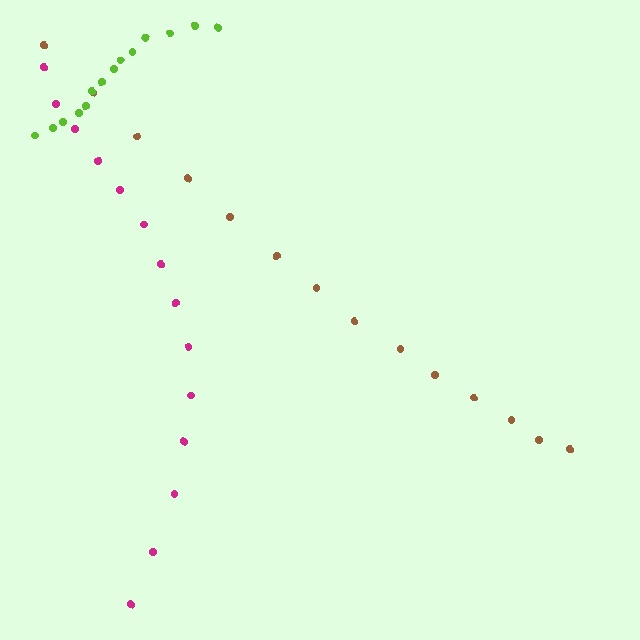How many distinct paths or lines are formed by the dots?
There are 3 distinct paths.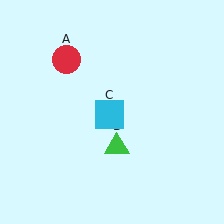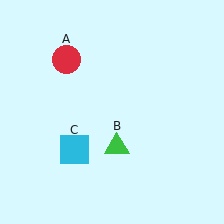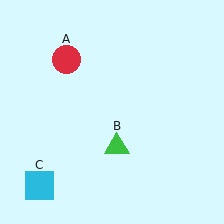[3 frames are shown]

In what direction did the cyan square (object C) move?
The cyan square (object C) moved down and to the left.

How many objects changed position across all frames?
1 object changed position: cyan square (object C).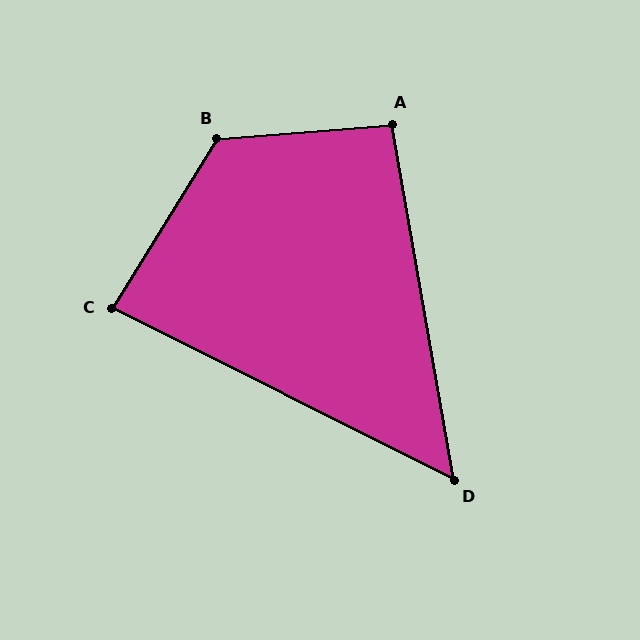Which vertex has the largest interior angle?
B, at approximately 126 degrees.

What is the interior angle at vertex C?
Approximately 85 degrees (acute).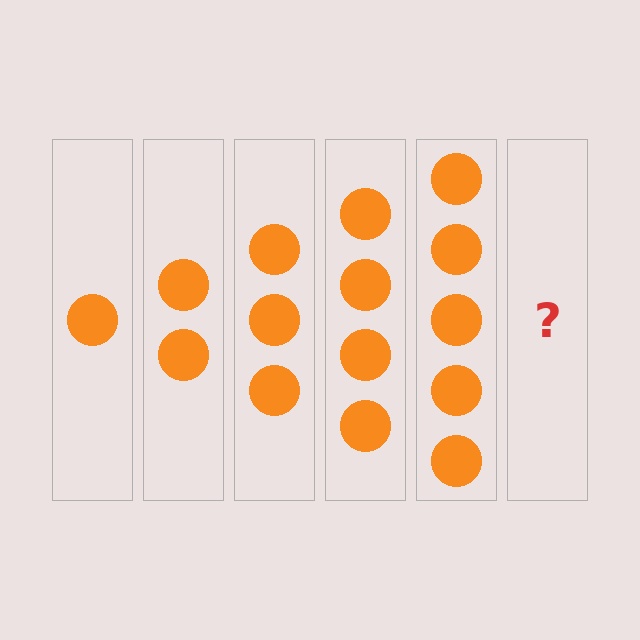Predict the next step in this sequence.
The next step is 6 circles.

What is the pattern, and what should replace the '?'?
The pattern is that each step adds one more circle. The '?' should be 6 circles.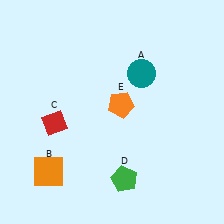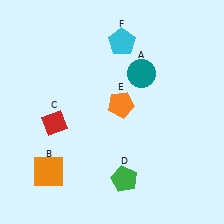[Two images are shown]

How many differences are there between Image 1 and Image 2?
There is 1 difference between the two images.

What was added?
A cyan pentagon (F) was added in Image 2.